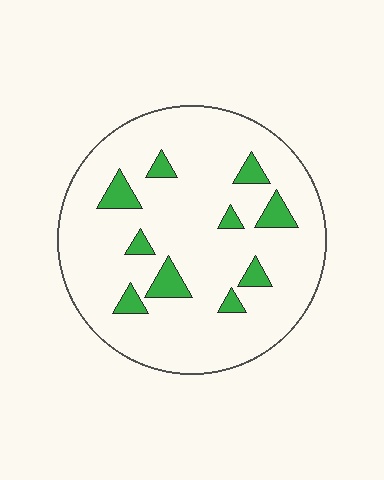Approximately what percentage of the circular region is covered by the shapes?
Approximately 10%.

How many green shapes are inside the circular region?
10.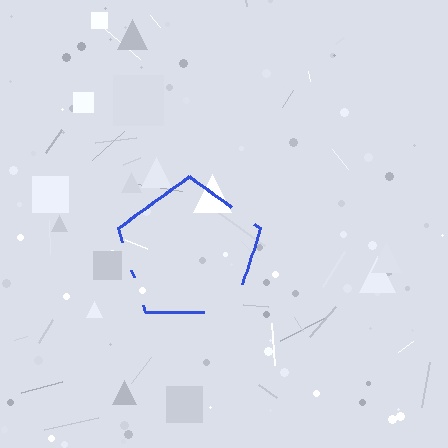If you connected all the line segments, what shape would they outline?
They would outline a pentagon.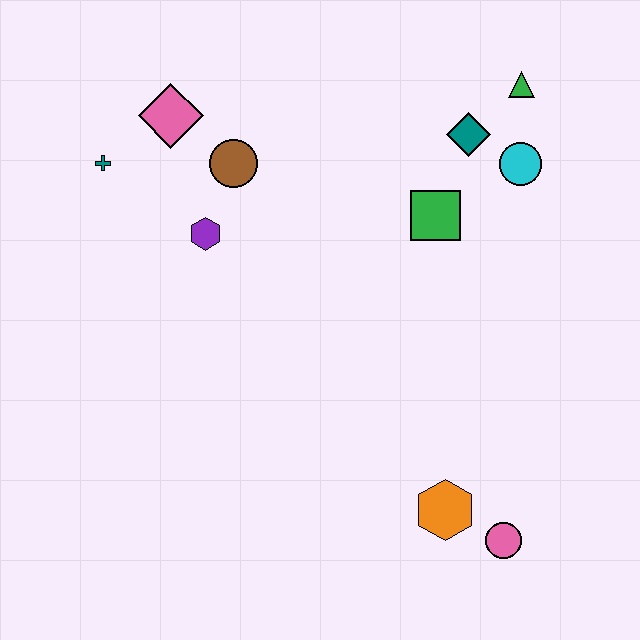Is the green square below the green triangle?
Yes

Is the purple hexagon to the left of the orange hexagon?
Yes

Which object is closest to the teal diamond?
The cyan circle is closest to the teal diamond.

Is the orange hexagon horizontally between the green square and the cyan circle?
Yes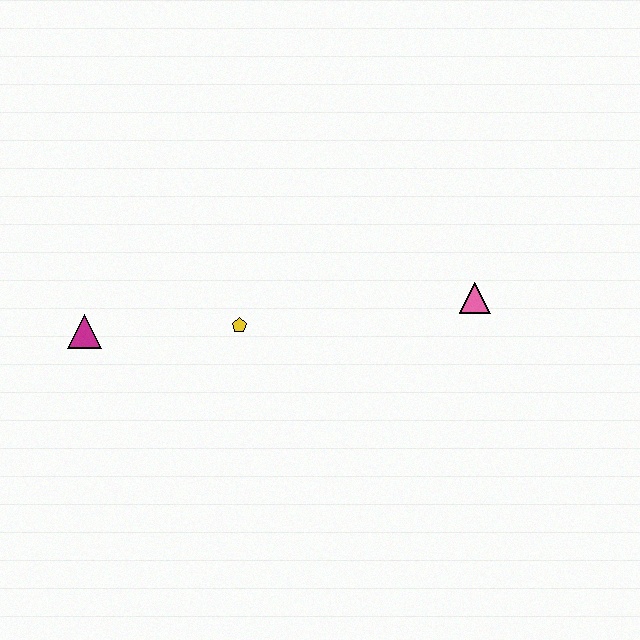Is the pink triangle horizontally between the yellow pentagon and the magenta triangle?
No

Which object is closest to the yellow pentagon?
The magenta triangle is closest to the yellow pentagon.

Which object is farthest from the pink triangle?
The magenta triangle is farthest from the pink triangle.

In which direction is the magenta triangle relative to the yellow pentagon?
The magenta triangle is to the left of the yellow pentagon.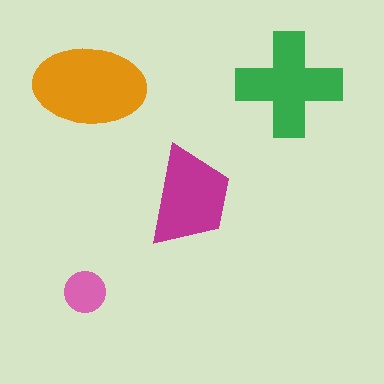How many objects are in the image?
There are 4 objects in the image.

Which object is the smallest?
The pink circle.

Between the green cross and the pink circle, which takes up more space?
The green cross.